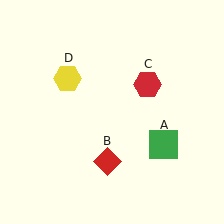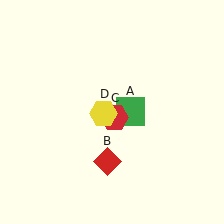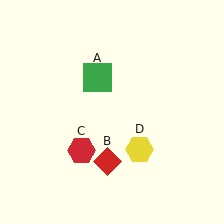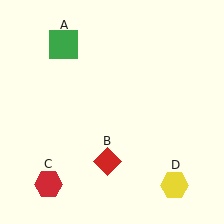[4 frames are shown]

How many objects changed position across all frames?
3 objects changed position: green square (object A), red hexagon (object C), yellow hexagon (object D).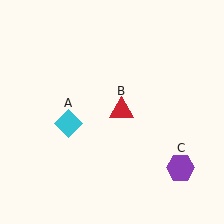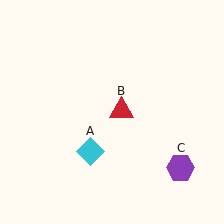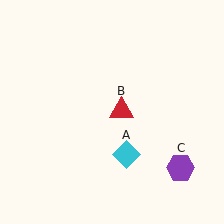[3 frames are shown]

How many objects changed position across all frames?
1 object changed position: cyan diamond (object A).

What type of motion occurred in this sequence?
The cyan diamond (object A) rotated counterclockwise around the center of the scene.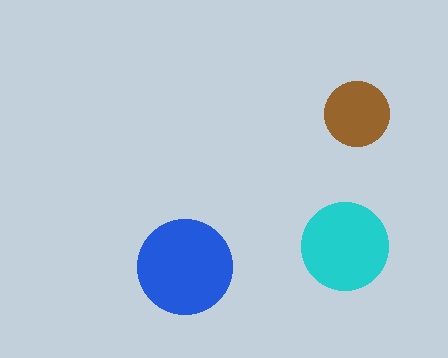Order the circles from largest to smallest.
the blue one, the cyan one, the brown one.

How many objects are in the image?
There are 3 objects in the image.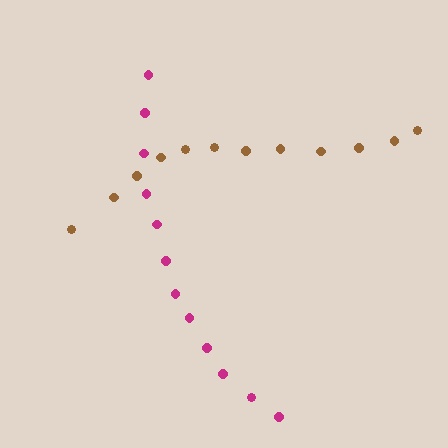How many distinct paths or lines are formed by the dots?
There are 2 distinct paths.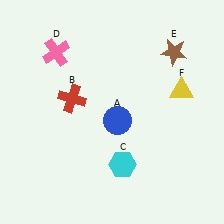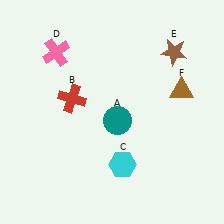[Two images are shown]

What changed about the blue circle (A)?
In Image 1, A is blue. In Image 2, it changed to teal.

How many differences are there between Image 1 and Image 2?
There are 2 differences between the two images.